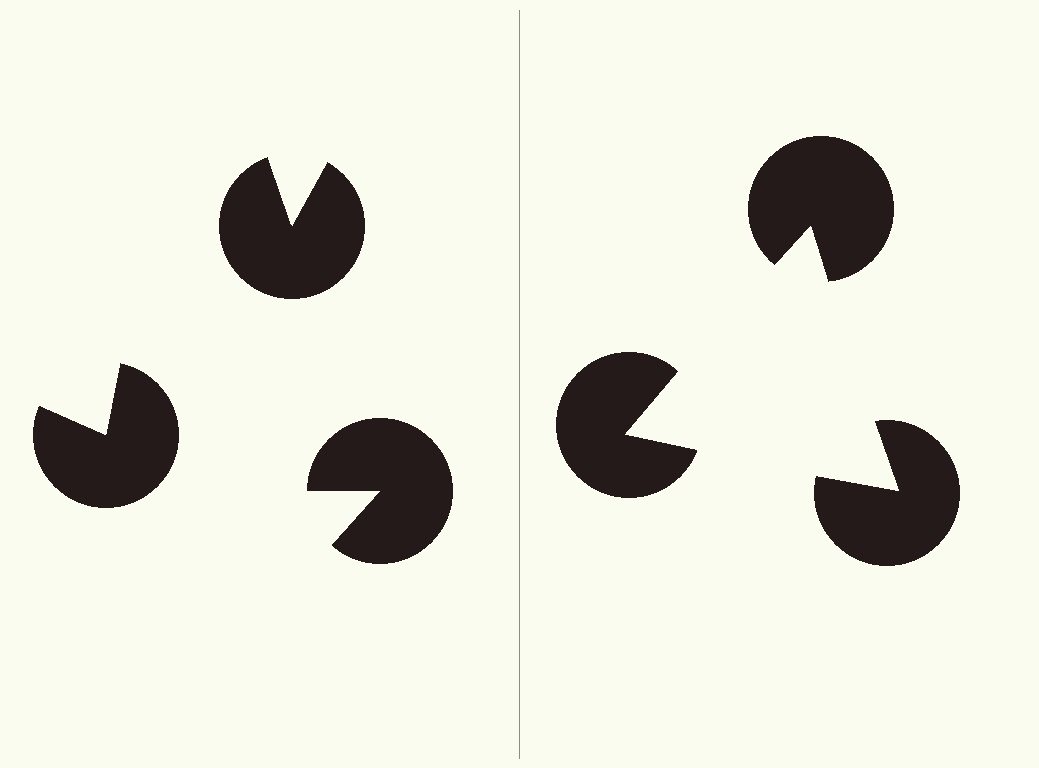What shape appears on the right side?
An illusory triangle.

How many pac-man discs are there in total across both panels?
6 — 3 on each side.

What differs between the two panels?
The pac-man discs are positioned identically on both sides; only the wedge orientations differ. On the right they align to a triangle; on the left they are misaligned.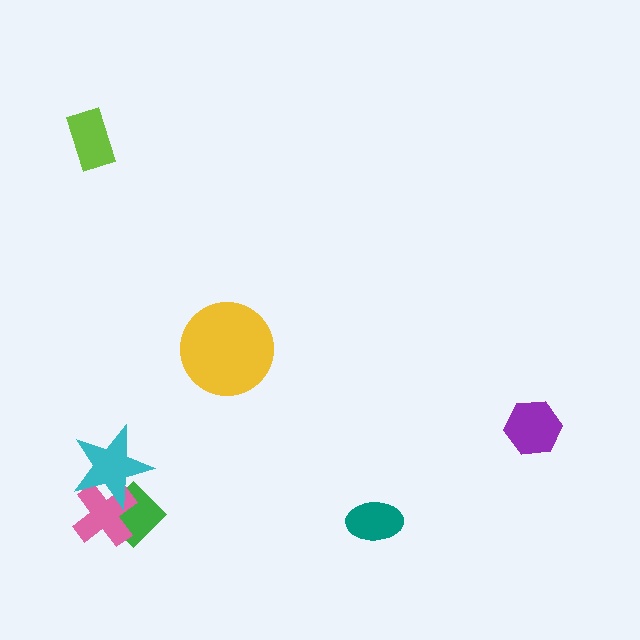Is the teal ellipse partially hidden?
No, no other shape covers it.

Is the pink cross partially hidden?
Yes, it is partially covered by another shape.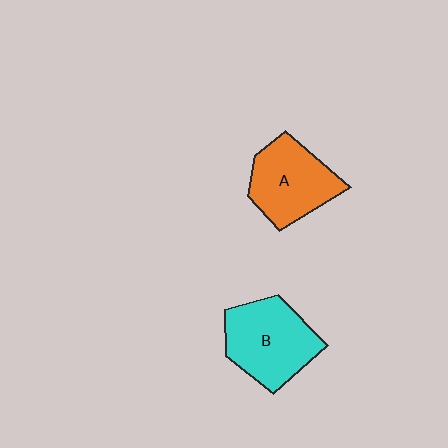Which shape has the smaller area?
Shape A (orange).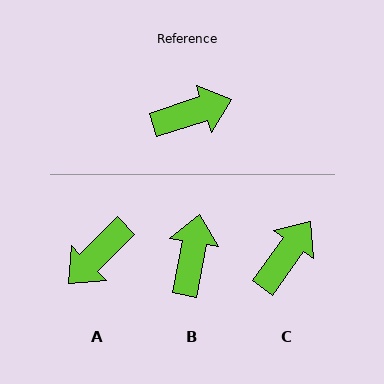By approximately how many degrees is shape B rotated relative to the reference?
Approximately 62 degrees counter-clockwise.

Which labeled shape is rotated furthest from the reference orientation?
A, about 153 degrees away.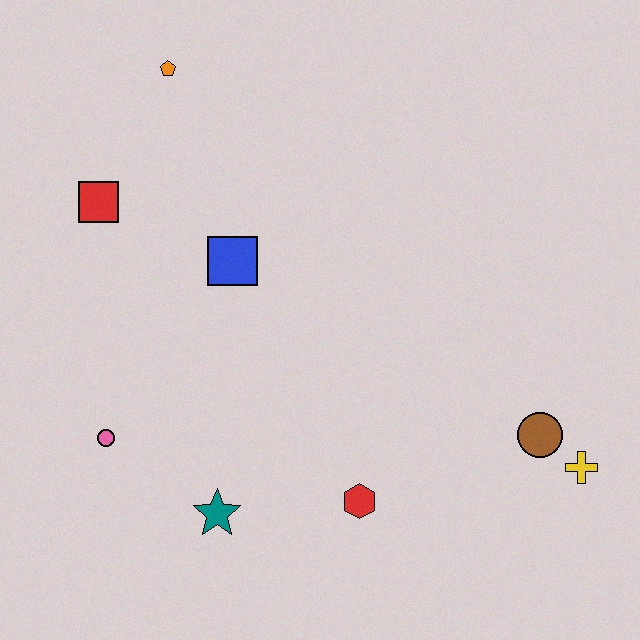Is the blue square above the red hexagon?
Yes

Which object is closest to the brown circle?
The yellow cross is closest to the brown circle.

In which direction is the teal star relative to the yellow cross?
The teal star is to the left of the yellow cross.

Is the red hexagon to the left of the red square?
No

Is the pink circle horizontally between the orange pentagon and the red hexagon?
No